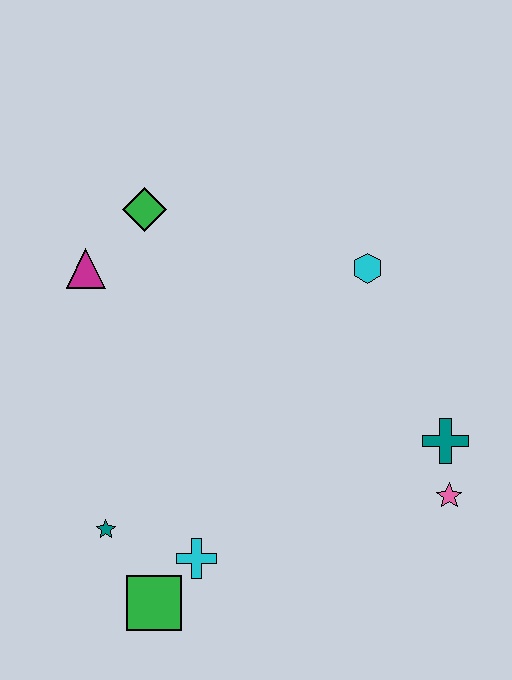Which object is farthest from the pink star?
The magenta triangle is farthest from the pink star.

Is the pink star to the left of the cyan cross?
No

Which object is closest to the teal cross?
The pink star is closest to the teal cross.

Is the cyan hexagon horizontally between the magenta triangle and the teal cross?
Yes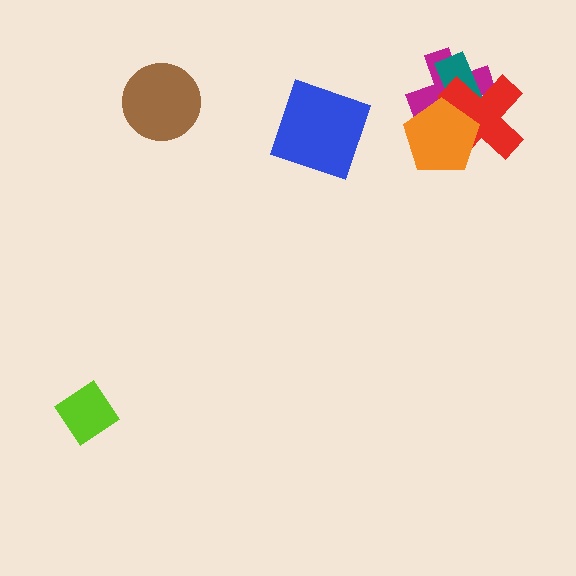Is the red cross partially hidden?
Yes, it is partially covered by another shape.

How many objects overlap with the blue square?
0 objects overlap with the blue square.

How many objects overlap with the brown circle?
0 objects overlap with the brown circle.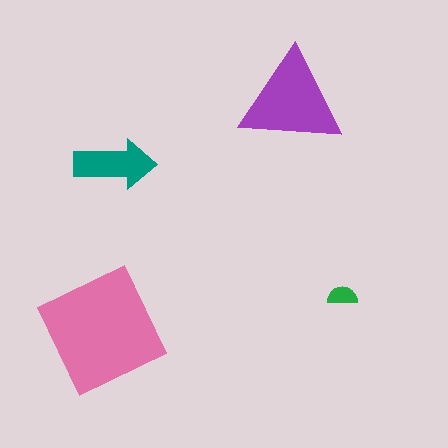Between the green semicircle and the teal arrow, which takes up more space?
The teal arrow.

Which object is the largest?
The pink square.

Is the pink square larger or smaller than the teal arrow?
Larger.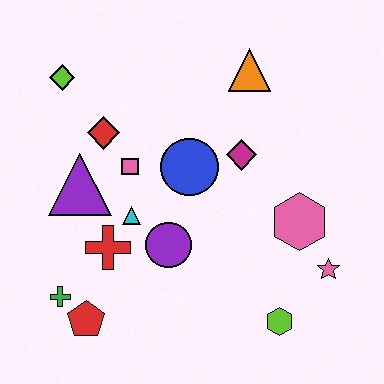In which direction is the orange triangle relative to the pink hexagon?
The orange triangle is above the pink hexagon.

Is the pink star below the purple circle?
Yes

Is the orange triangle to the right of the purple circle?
Yes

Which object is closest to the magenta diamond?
The blue circle is closest to the magenta diamond.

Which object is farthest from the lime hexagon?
The lime diamond is farthest from the lime hexagon.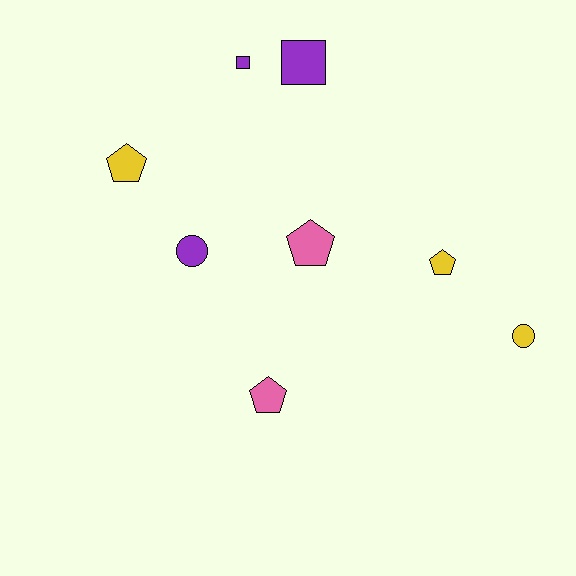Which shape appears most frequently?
Pentagon, with 4 objects.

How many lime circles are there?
There are no lime circles.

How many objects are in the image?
There are 8 objects.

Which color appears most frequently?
Purple, with 3 objects.